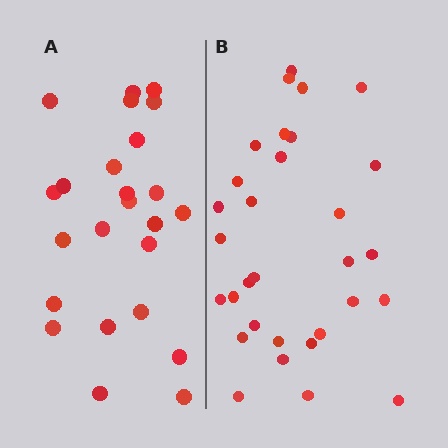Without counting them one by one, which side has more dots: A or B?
Region B (the right region) has more dots.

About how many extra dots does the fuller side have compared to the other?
Region B has roughly 8 or so more dots than region A.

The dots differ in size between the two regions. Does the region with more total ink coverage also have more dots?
No. Region A has more total ink coverage because its dots are larger, but region B actually contains more individual dots. Total area can be misleading — the number of items is what matters here.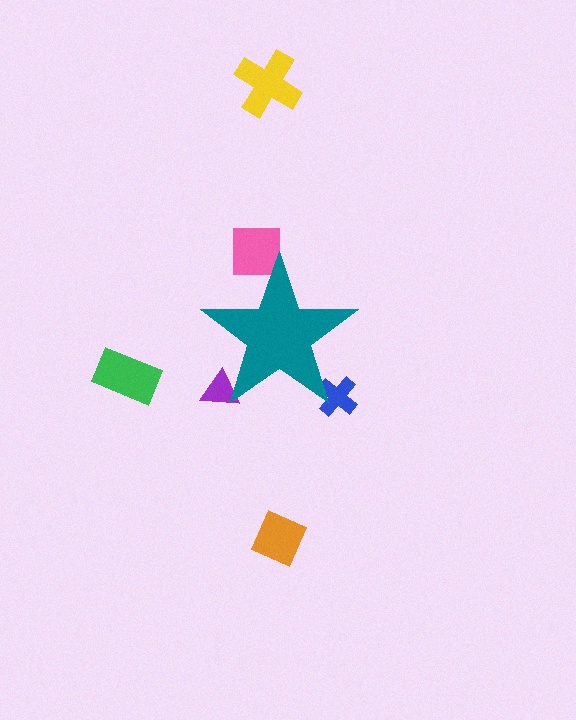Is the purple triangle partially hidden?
Yes, the purple triangle is partially hidden behind the teal star.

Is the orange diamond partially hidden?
No, the orange diamond is fully visible.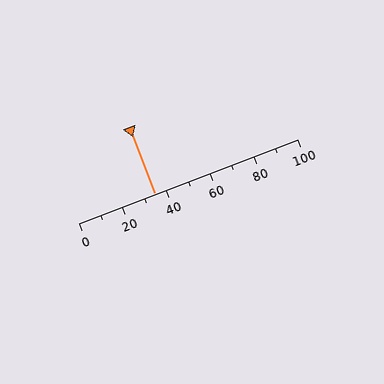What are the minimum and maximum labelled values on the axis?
The axis runs from 0 to 100.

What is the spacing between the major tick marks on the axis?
The major ticks are spaced 20 apart.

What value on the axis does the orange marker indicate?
The marker indicates approximately 35.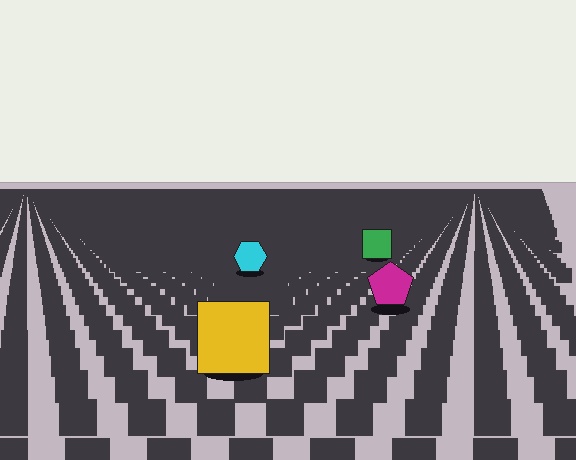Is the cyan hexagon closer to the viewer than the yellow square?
No. The yellow square is closer — you can tell from the texture gradient: the ground texture is coarser near it.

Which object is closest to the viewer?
The yellow square is closest. The texture marks near it are larger and more spread out.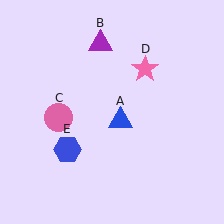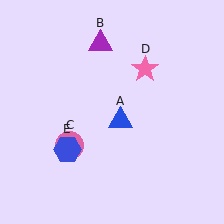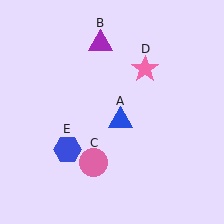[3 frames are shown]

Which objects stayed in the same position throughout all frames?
Blue triangle (object A) and purple triangle (object B) and pink star (object D) and blue hexagon (object E) remained stationary.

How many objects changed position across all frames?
1 object changed position: pink circle (object C).